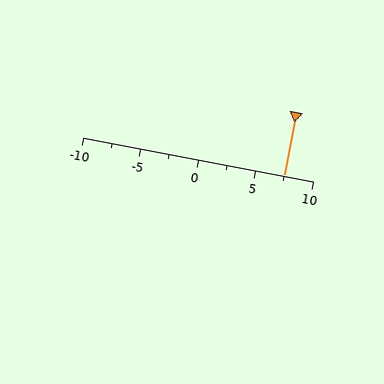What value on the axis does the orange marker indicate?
The marker indicates approximately 7.5.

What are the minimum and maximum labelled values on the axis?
The axis runs from -10 to 10.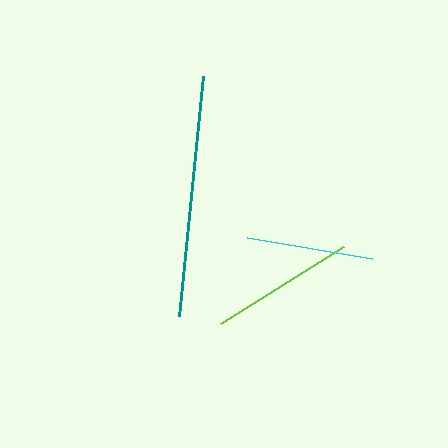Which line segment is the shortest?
The cyan line is the shortest at approximately 126 pixels.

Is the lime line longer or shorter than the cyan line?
The lime line is longer than the cyan line.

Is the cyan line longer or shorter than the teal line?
The teal line is longer than the cyan line.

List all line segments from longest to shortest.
From longest to shortest: teal, lime, cyan.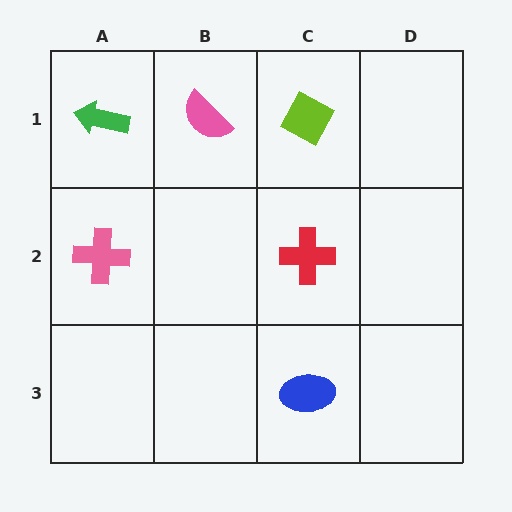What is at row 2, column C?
A red cross.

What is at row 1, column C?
A lime diamond.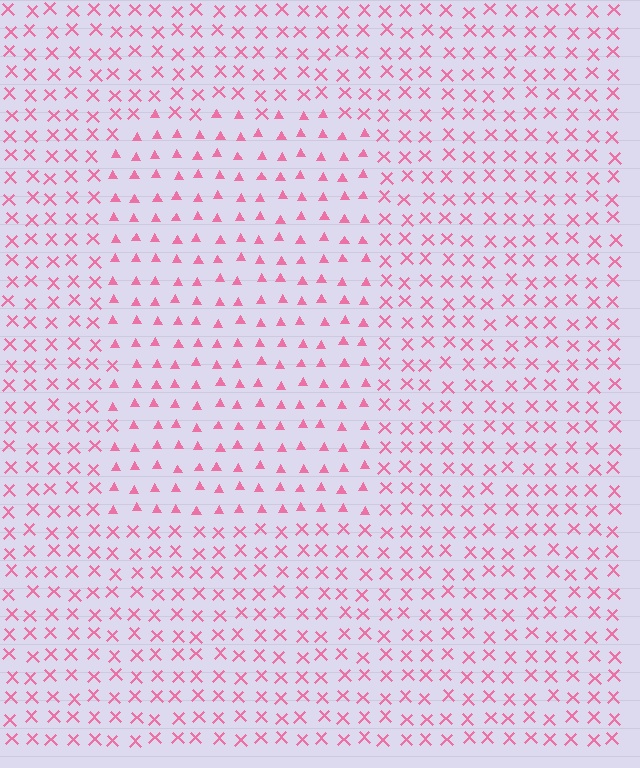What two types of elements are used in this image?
The image uses triangles inside the rectangle region and X marks outside it.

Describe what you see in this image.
The image is filled with small pink elements arranged in a uniform grid. A rectangle-shaped region contains triangles, while the surrounding area contains X marks. The boundary is defined purely by the change in element shape.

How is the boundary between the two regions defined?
The boundary is defined by a change in element shape: triangles inside vs. X marks outside. All elements share the same color and spacing.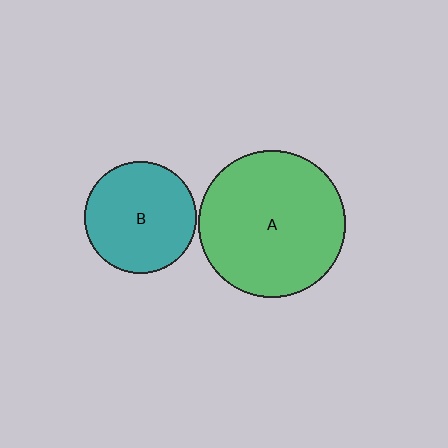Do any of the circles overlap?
No, none of the circles overlap.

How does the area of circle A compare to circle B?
Approximately 1.7 times.